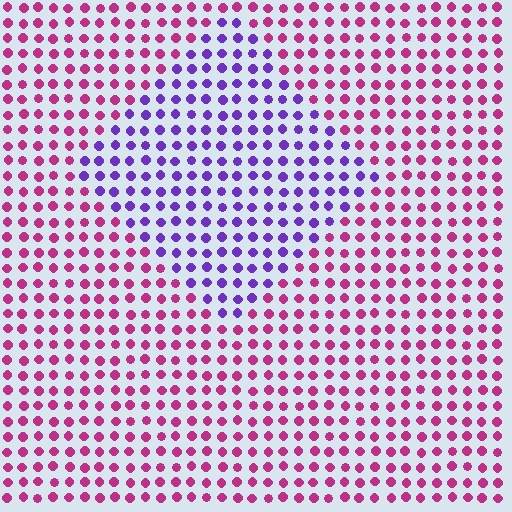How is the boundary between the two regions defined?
The boundary is defined purely by a slight shift in hue (about 56 degrees). Spacing, size, and orientation are identical on both sides.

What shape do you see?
I see a diamond.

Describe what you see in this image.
The image is filled with small magenta elements in a uniform arrangement. A diamond-shaped region is visible where the elements are tinted to a slightly different hue, forming a subtle color boundary.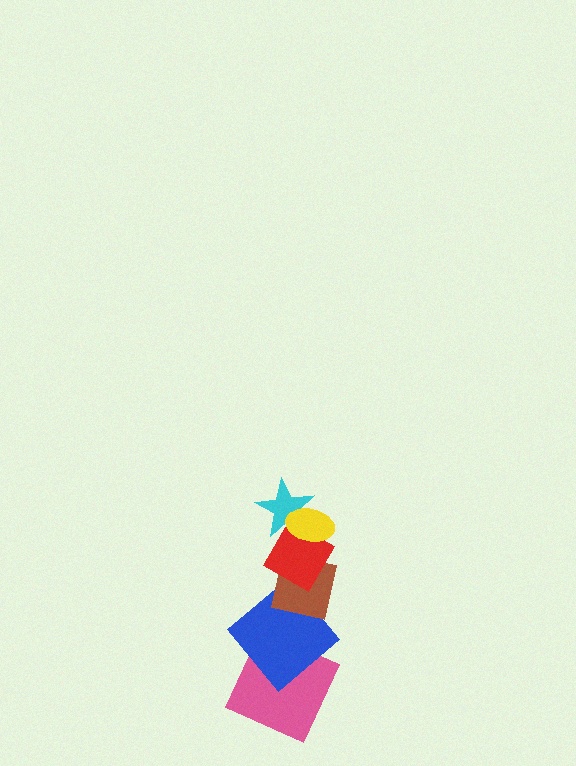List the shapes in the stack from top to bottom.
From top to bottom: the yellow ellipse, the cyan star, the red diamond, the brown square, the blue diamond, the pink square.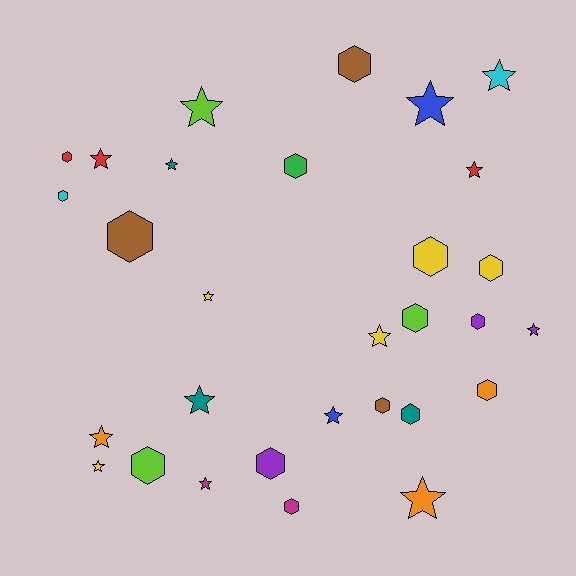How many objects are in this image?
There are 30 objects.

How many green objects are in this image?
There is 1 green object.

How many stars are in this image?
There are 15 stars.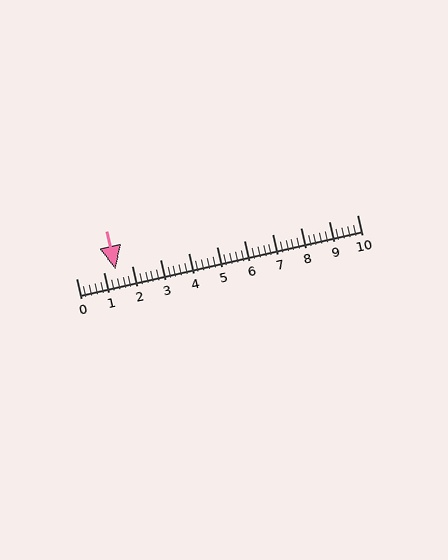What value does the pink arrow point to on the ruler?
The pink arrow points to approximately 1.4.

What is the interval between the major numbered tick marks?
The major tick marks are spaced 1 units apart.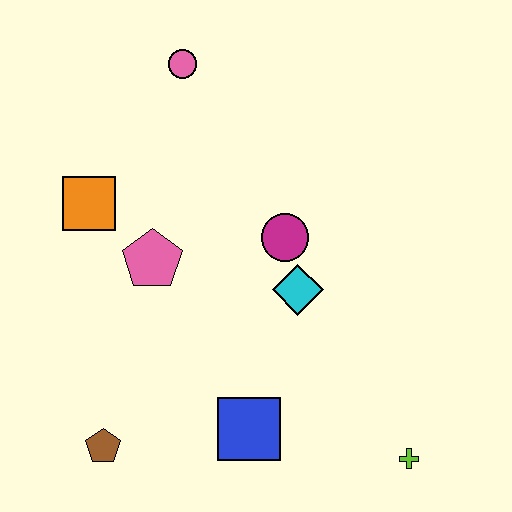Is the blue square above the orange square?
No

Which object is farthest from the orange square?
The lime cross is farthest from the orange square.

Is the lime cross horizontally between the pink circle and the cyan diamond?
No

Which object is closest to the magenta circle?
The cyan diamond is closest to the magenta circle.